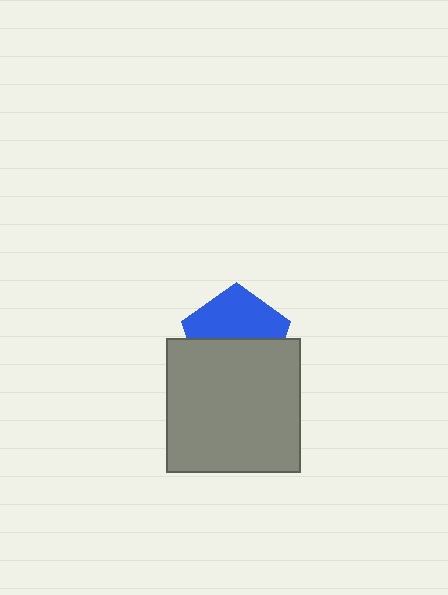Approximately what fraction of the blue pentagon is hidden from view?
Roughly 51% of the blue pentagon is hidden behind the gray square.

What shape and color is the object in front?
The object in front is a gray square.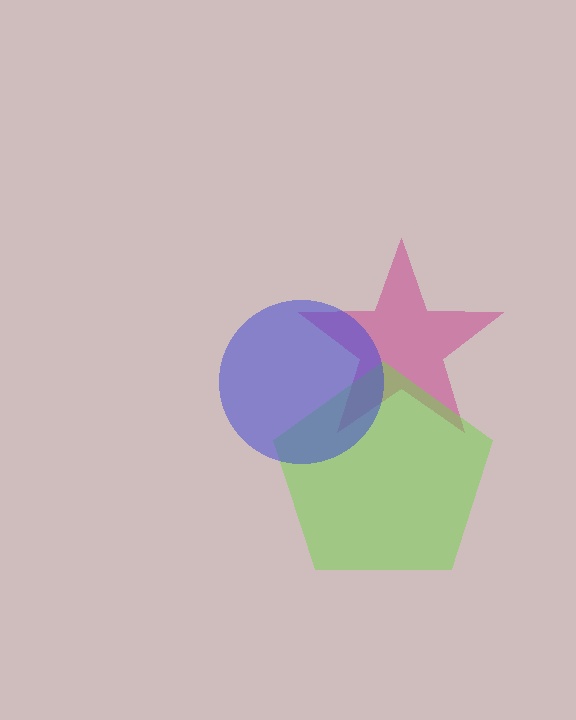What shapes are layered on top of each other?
The layered shapes are: a magenta star, a lime pentagon, a blue circle.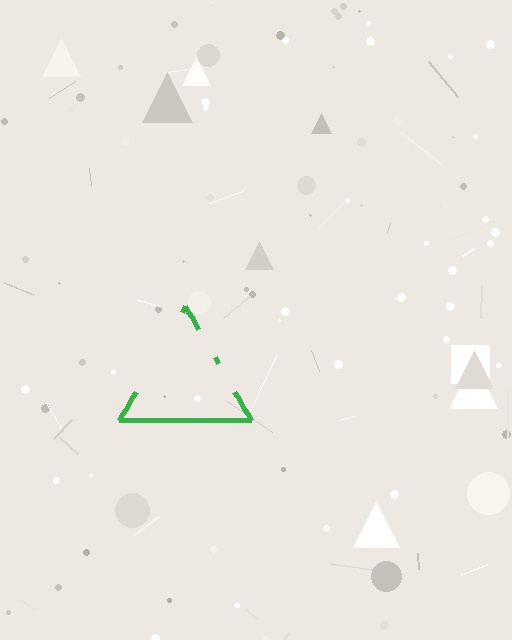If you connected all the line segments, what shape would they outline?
They would outline a triangle.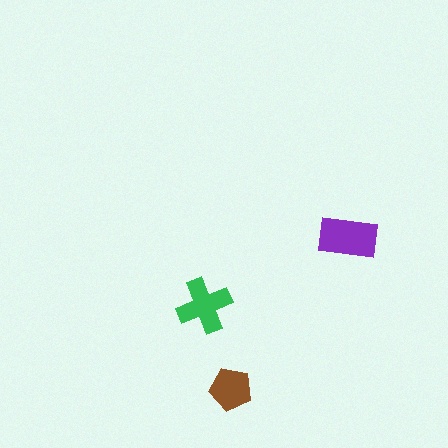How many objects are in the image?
There are 3 objects in the image.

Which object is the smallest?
The brown pentagon.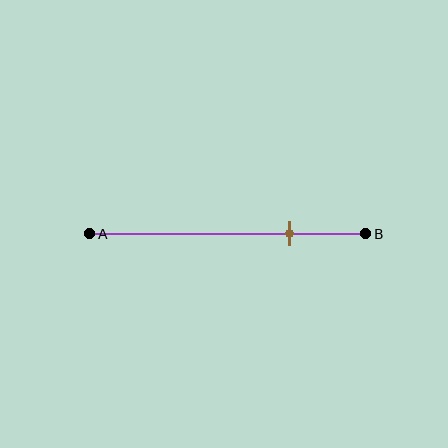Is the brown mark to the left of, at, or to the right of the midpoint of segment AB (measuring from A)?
The brown mark is to the right of the midpoint of segment AB.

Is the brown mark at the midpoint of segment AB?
No, the mark is at about 75% from A, not at the 50% midpoint.